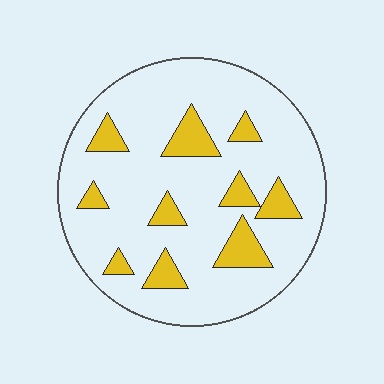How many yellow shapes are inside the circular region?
10.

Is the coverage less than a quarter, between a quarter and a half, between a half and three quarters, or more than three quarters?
Less than a quarter.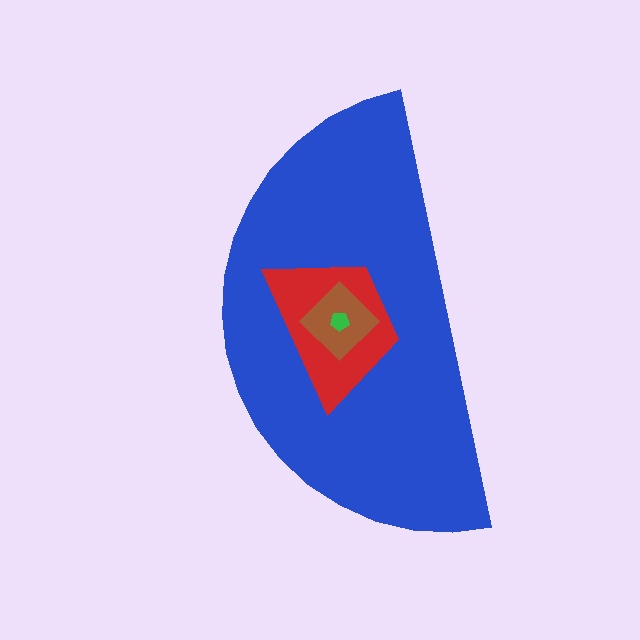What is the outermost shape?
The blue semicircle.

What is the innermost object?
The green pentagon.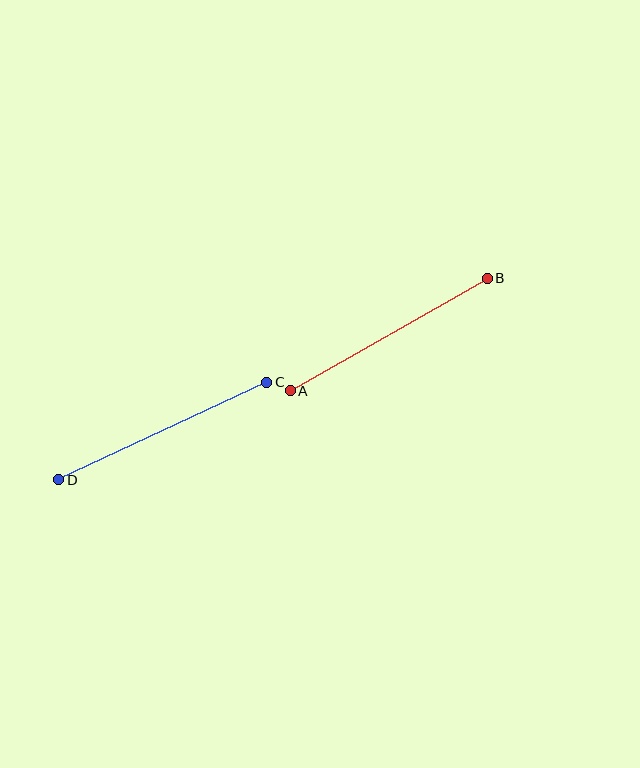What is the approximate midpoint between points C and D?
The midpoint is at approximately (163, 431) pixels.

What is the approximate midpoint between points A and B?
The midpoint is at approximately (389, 334) pixels.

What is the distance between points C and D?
The distance is approximately 230 pixels.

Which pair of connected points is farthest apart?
Points C and D are farthest apart.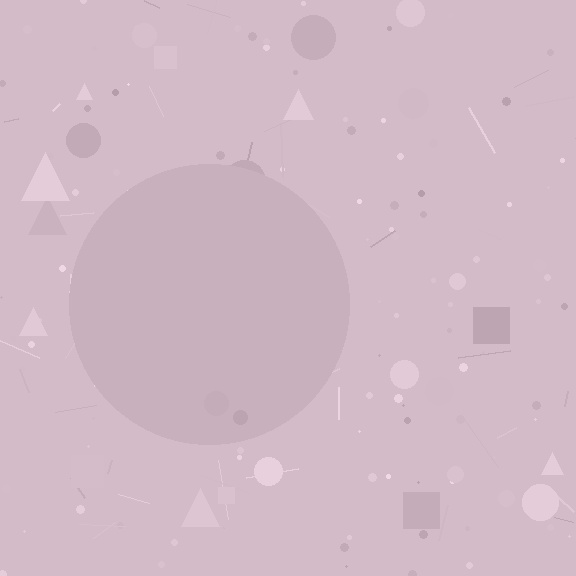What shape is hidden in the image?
A circle is hidden in the image.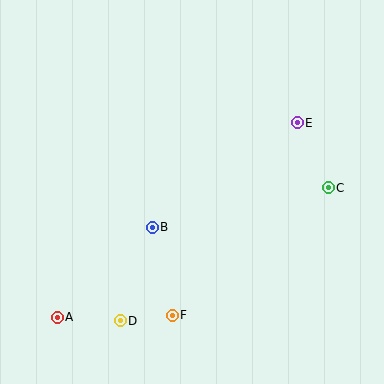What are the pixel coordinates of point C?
Point C is at (328, 188).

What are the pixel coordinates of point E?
Point E is at (297, 123).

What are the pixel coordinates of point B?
Point B is at (152, 227).